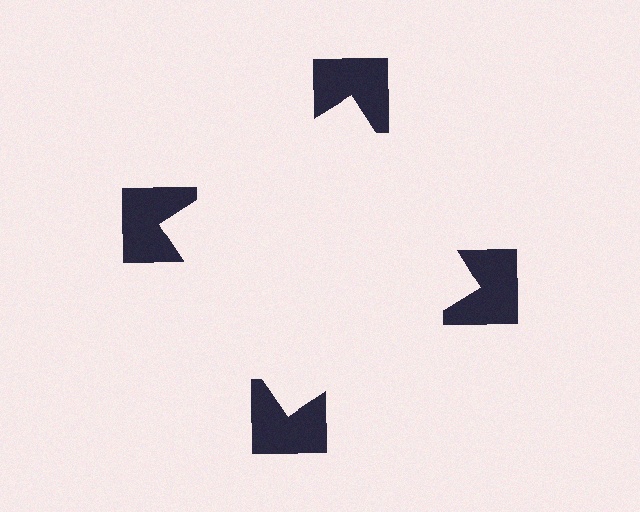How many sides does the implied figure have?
4 sides.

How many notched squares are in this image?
There are 4 — one at each vertex of the illusory square.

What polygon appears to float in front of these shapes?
An illusory square — its edges are inferred from the aligned wedge cuts in the notched squares, not physically drawn.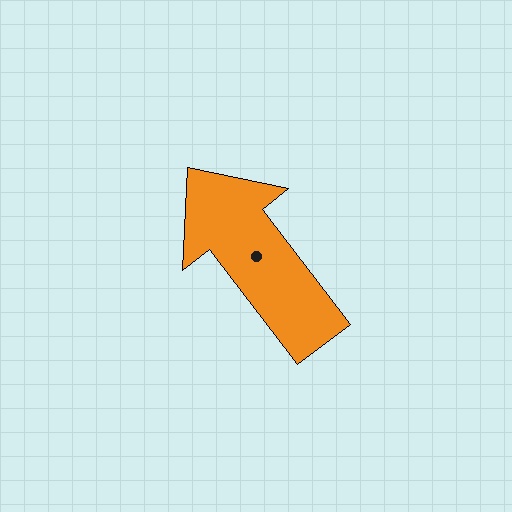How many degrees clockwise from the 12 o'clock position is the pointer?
Approximately 322 degrees.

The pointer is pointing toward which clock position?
Roughly 11 o'clock.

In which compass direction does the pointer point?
Northwest.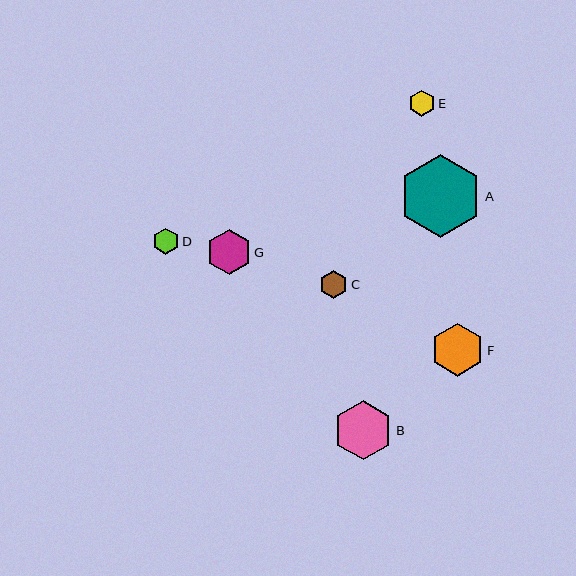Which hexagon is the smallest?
Hexagon E is the smallest with a size of approximately 26 pixels.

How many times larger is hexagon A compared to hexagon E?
Hexagon A is approximately 3.2 times the size of hexagon E.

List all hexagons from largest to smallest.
From largest to smallest: A, B, F, G, C, D, E.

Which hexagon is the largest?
Hexagon A is the largest with a size of approximately 83 pixels.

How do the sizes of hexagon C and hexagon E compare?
Hexagon C and hexagon E are approximately the same size.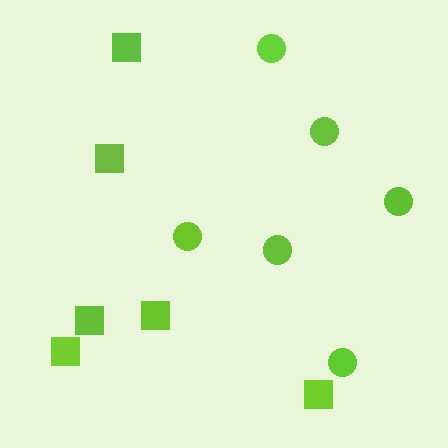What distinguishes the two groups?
There are 2 groups: one group of squares (6) and one group of circles (6).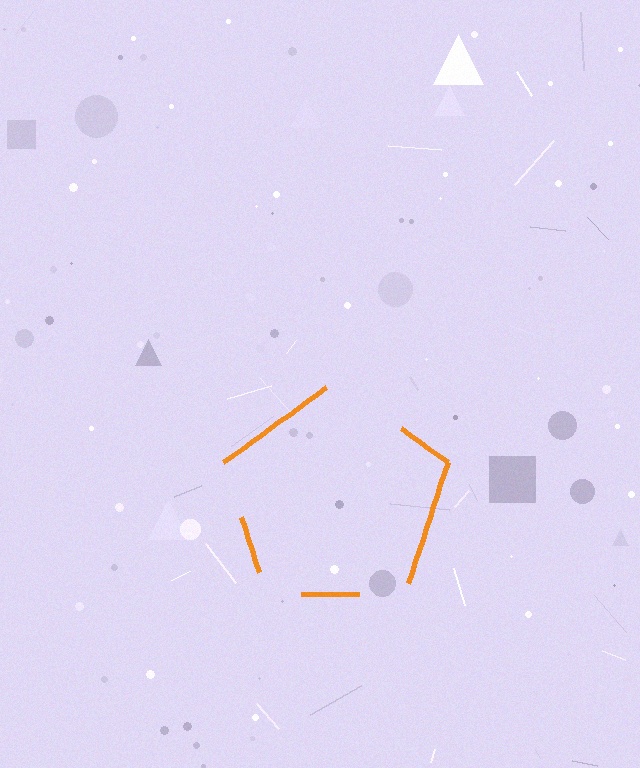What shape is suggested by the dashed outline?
The dashed outline suggests a pentagon.